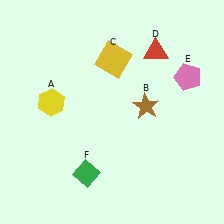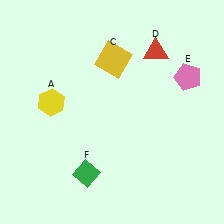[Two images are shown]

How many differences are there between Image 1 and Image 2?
There is 1 difference between the two images.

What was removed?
The brown star (B) was removed in Image 2.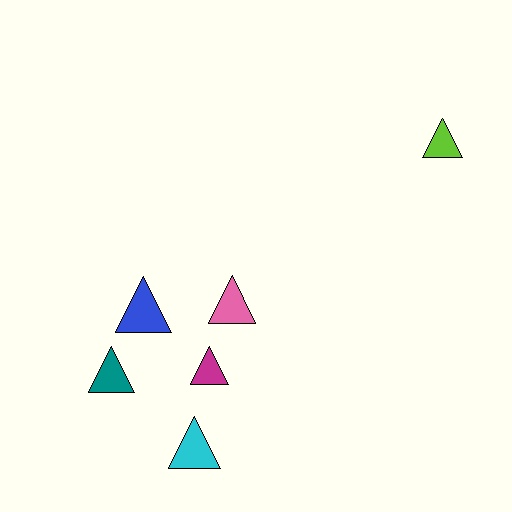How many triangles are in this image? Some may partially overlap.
There are 6 triangles.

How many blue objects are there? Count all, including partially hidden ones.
There is 1 blue object.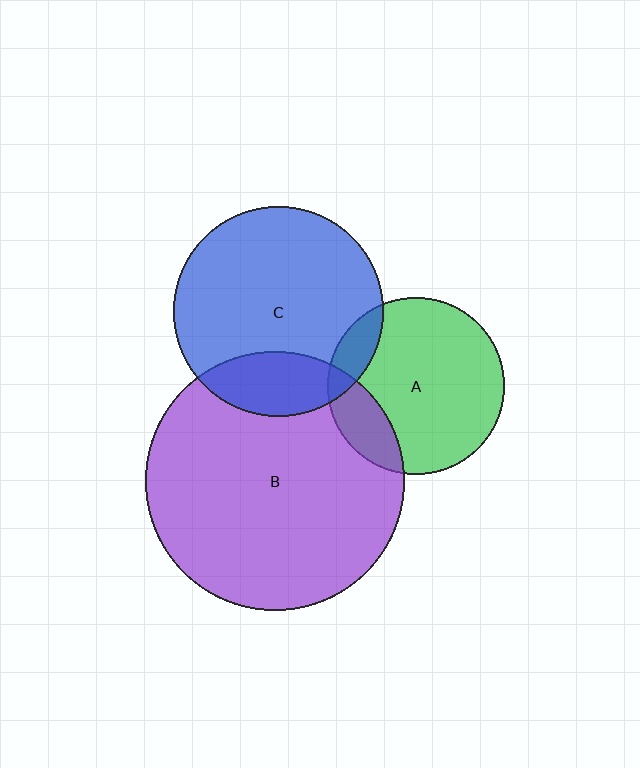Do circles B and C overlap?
Yes.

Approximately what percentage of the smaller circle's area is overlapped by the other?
Approximately 20%.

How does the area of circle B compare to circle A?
Approximately 2.1 times.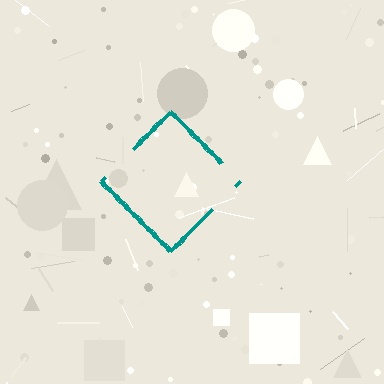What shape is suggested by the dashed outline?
The dashed outline suggests a diamond.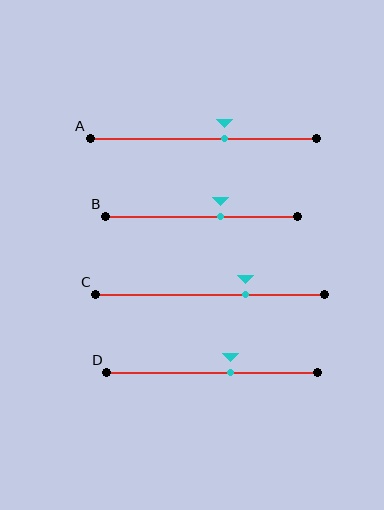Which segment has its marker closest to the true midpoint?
Segment D has its marker closest to the true midpoint.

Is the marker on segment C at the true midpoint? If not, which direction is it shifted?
No, the marker on segment C is shifted to the right by about 15% of the segment length.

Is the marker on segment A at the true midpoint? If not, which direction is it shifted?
No, the marker on segment A is shifted to the right by about 9% of the segment length.